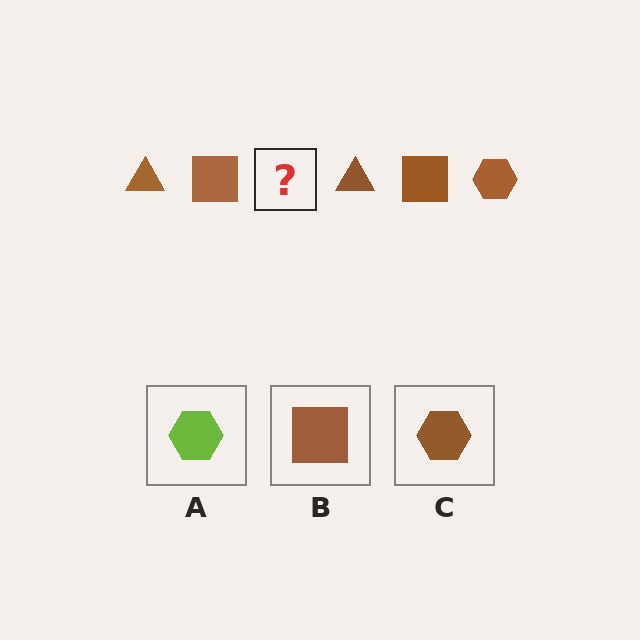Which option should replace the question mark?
Option C.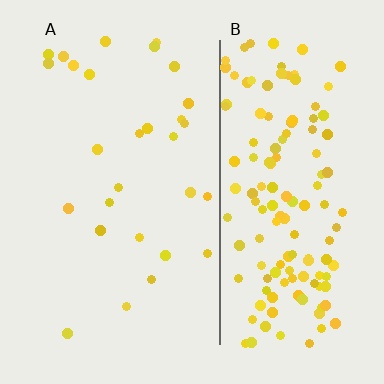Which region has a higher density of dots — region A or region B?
B (the right).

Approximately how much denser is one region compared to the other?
Approximately 5.2× — region B over region A.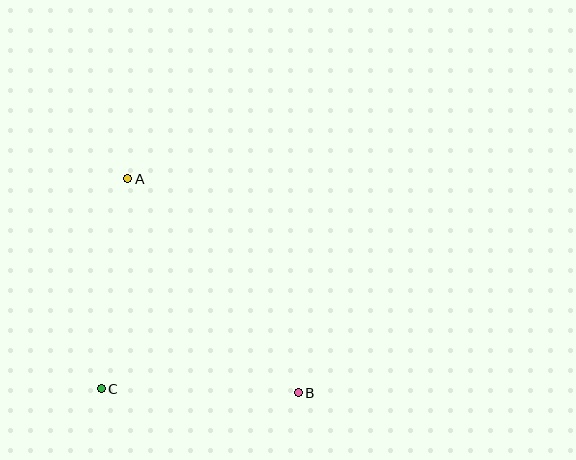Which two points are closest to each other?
Points B and C are closest to each other.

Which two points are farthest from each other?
Points A and B are farthest from each other.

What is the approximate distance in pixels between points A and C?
The distance between A and C is approximately 212 pixels.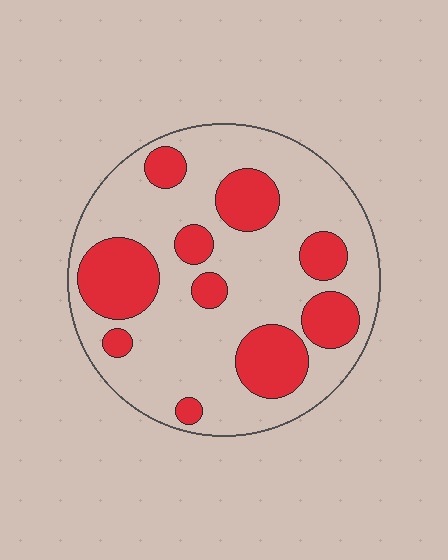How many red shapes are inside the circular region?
10.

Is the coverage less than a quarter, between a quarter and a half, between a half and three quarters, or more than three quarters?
Between a quarter and a half.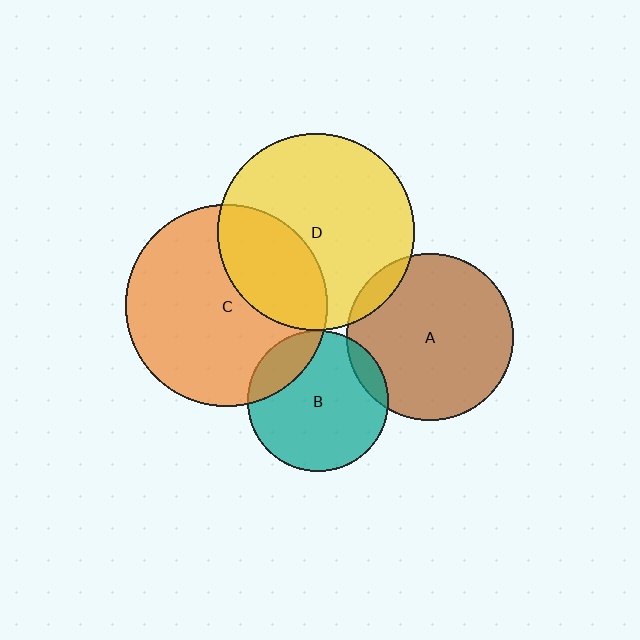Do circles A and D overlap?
Yes.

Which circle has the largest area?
Circle C (orange).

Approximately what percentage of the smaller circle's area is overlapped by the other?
Approximately 10%.